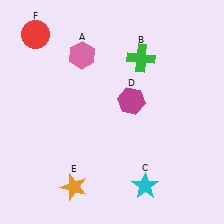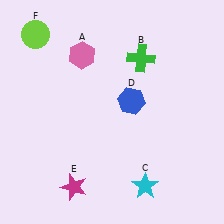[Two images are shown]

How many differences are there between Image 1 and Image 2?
There are 3 differences between the two images.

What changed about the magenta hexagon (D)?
In Image 1, D is magenta. In Image 2, it changed to blue.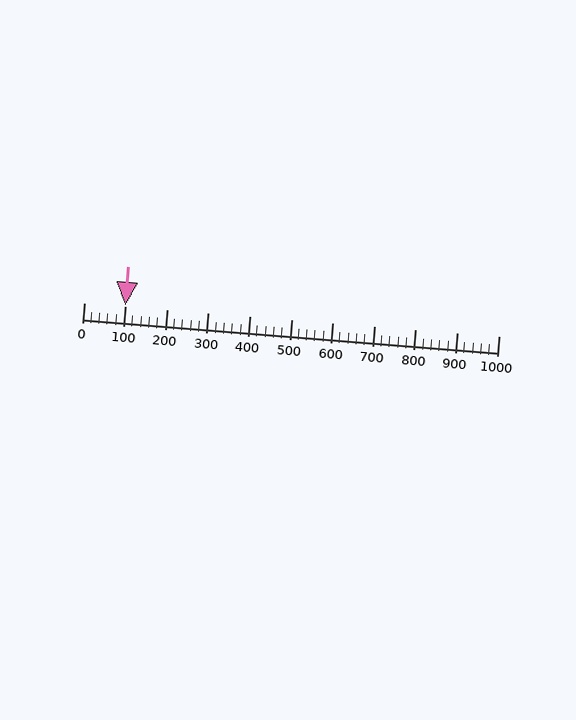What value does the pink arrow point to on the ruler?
The pink arrow points to approximately 100.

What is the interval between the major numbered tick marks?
The major tick marks are spaced 100 units apart.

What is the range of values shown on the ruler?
The ruler shows values from 0 to 1000.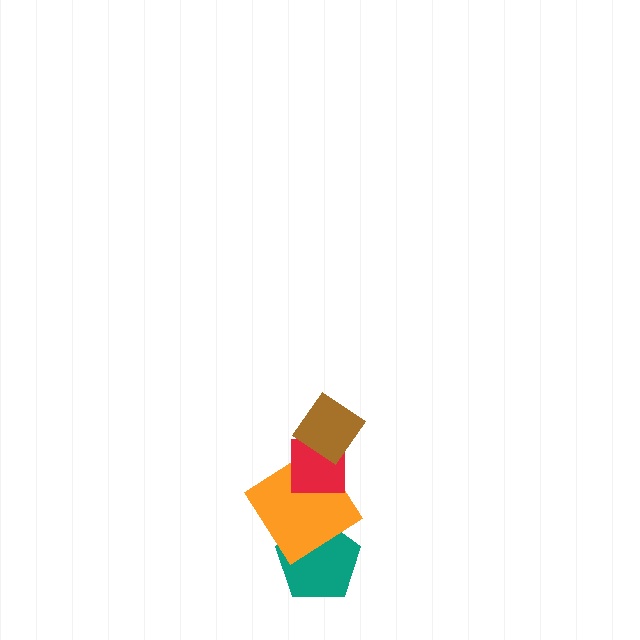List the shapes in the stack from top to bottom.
From top to bottom: the brown diamond, the red square, the orange diamond, the teal pentagon.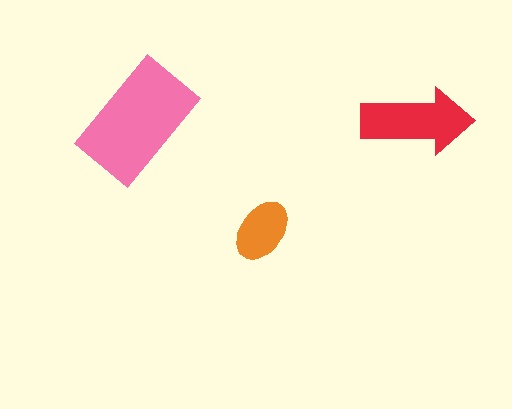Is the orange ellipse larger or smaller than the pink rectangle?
Smaller.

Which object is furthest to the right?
The red arrow is rightmost.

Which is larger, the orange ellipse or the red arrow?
The red arrow.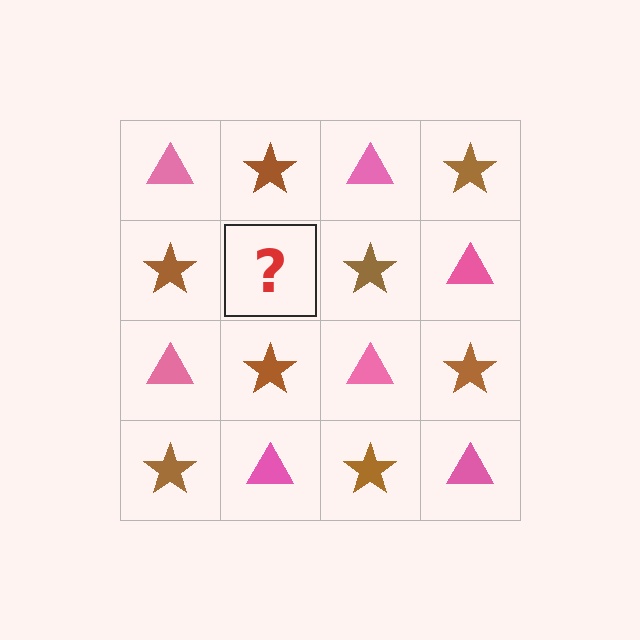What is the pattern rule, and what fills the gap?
The rule is that it alternates pink triangle and brown star in a checkerboard pattern. The gap should be filled with a pink triangle.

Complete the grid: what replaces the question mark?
The question mark should be replaced with a pink triangle.